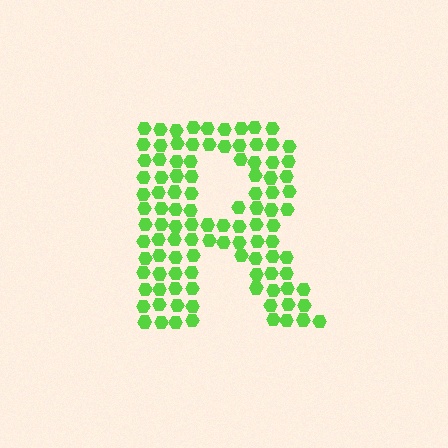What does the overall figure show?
The overall figure shows the letter R.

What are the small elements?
The small elements are hexagons.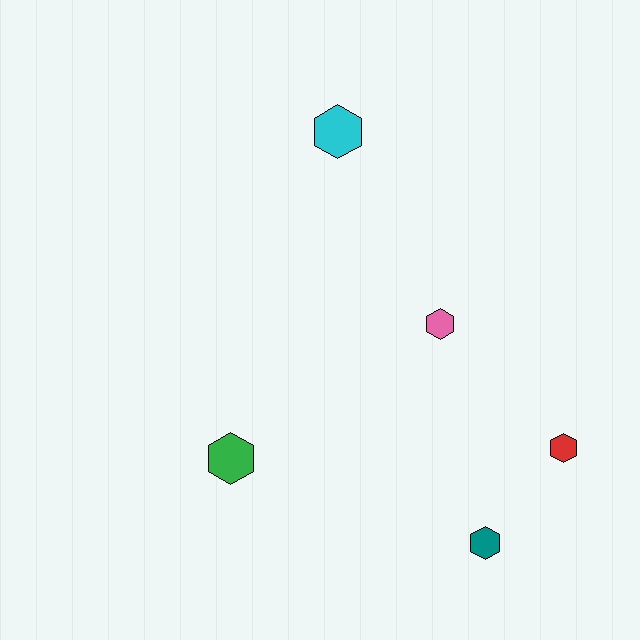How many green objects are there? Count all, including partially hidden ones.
There is 1 green object.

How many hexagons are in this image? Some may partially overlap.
There are 5 hexagons.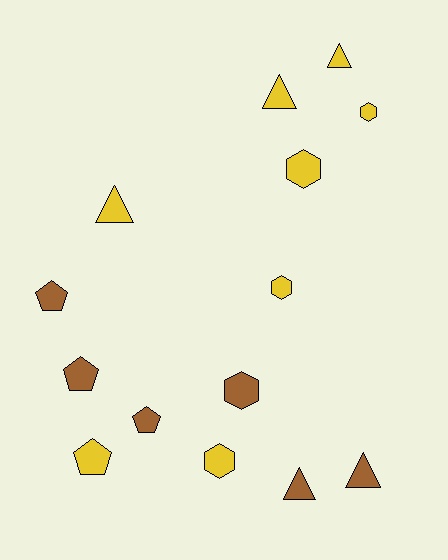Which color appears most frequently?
Yellow, with 8 objects.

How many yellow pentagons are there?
There is 1 yellow pentagon.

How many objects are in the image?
There are 14 objects.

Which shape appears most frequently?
Hexagon, with 5 objects.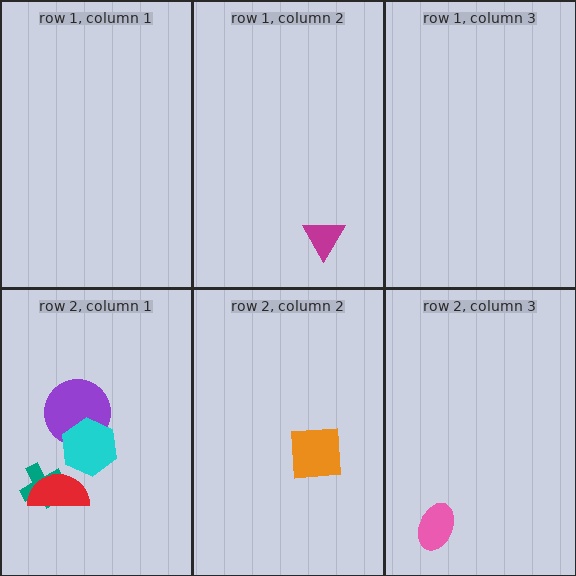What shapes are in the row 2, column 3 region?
The pink ellipse.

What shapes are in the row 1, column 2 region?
The magenta triangle.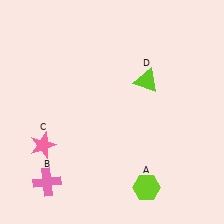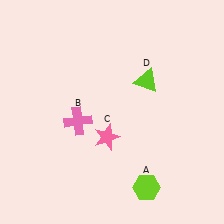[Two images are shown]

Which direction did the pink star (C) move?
The pink star (C) moved right.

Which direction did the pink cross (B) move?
The pink cross (B) moved up.